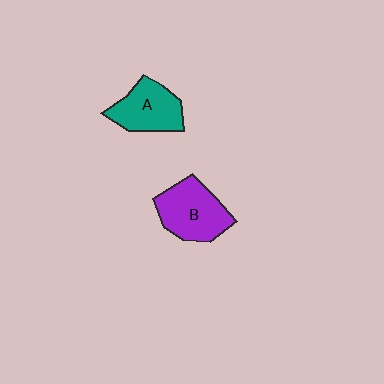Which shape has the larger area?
Shape B (purple).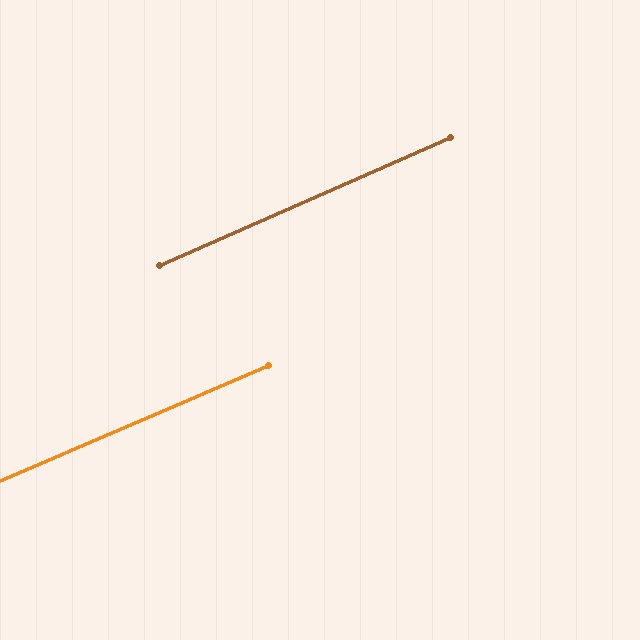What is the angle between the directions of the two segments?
Approximately 1 degree.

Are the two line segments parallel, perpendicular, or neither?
Parallel — their directions differ by only 0.5°.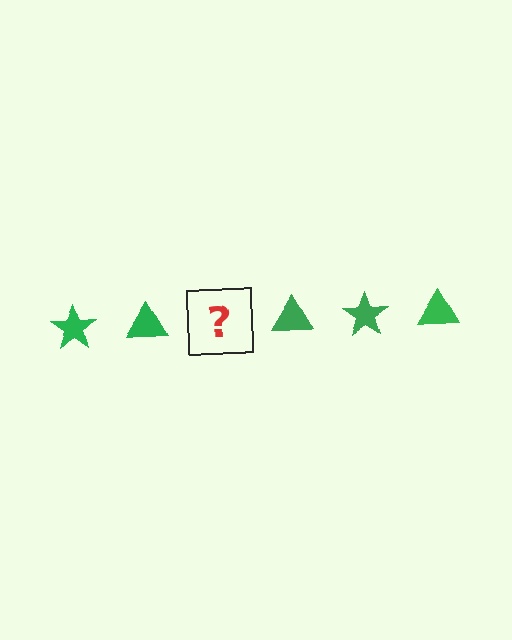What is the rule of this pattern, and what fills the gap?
The rule is that the pattern cycles through star, triangle shapes in green. The gap should be filled with a green star.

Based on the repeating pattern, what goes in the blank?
The blank should be a green star.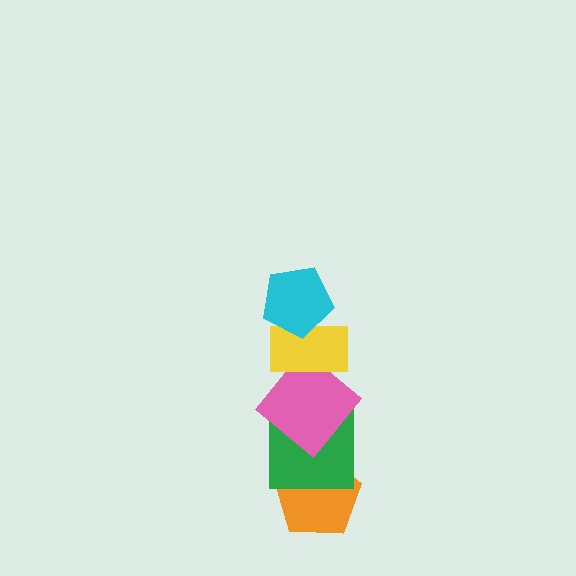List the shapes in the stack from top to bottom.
From top to bottom: the cyan pentagon, the yellow rectangle, the pink diamond, the green square, the orange pentagon.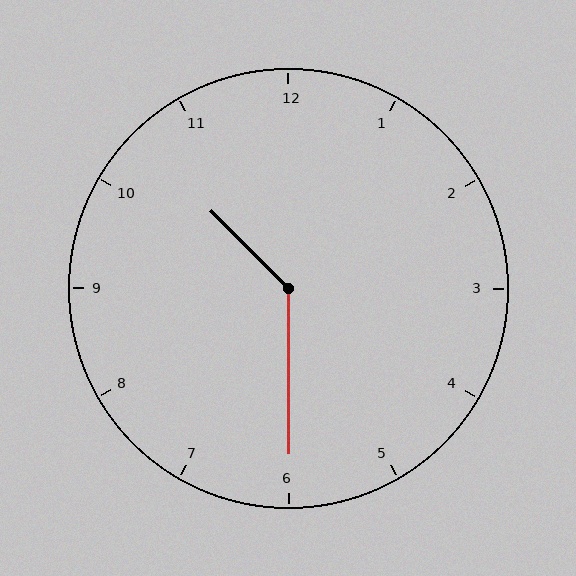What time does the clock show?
10:30.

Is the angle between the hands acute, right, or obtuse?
It is obtuse.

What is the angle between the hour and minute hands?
Approximately 135 degrees.